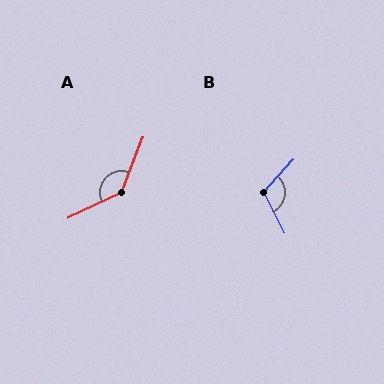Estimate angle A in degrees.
Approximately 136 degrees.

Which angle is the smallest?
B, at approximately 111 degrees.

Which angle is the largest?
A, at approximately 136 degrees.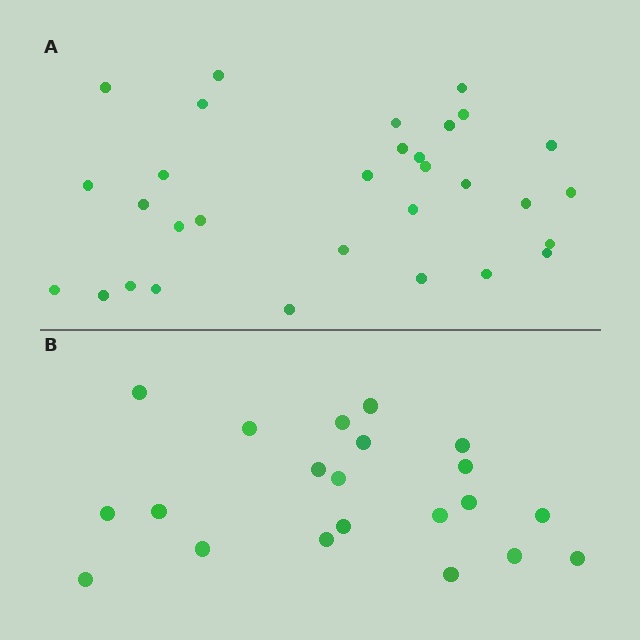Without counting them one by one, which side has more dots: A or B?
Region A (the top region) has more dots.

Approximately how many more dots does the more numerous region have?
Region A has roughly 10 or so more dots than region B.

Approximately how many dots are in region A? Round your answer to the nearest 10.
About 30 dots. (The exact count is 31, which rounds to 30.)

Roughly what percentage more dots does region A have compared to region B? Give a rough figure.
About 50% more.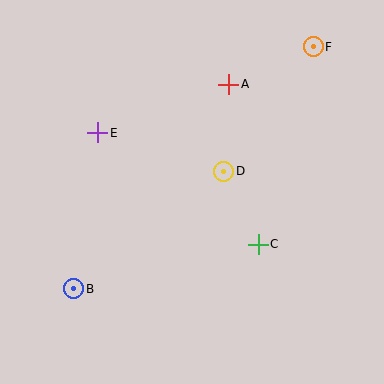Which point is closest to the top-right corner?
Point F is closest to the top-right corner.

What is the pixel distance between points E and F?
The distance between E and F is 232 pixels.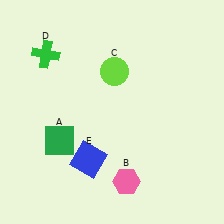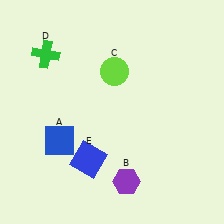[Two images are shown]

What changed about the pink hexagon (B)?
In Image 1, B is pink. In Image 2, it changed to purple.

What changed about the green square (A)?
In Image 1, A is green. In Image 2, it changed to blue.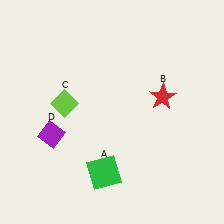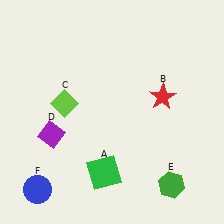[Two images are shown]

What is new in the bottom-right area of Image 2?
A green hexagon (E) was added in the bottom-right area of Image 2.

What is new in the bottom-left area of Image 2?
A blue circle (F) was added in the bottom-left area of Image 2.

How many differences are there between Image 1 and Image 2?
There are 2 differences between the two images.